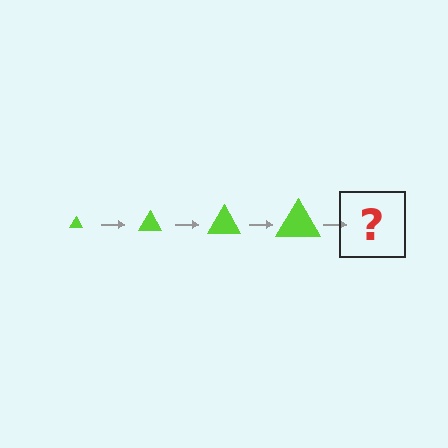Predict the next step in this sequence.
The next step is a lime triangle, larger than the previous one.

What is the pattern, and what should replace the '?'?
The pattern is that the triangle gets progressively larger each step. The '?' should be a lime triangle, larger than the previous one.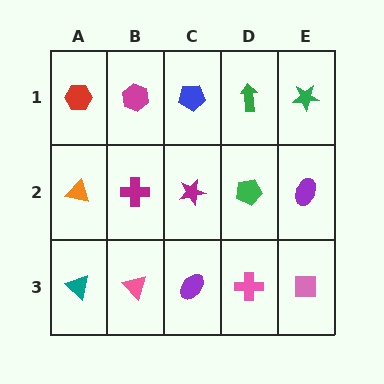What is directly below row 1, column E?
A purple ellipse.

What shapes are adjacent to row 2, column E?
A green star (row 1, column E), a pink square (row 3, column E), a green pentagon (row 2, column D).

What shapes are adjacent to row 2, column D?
A green arrow (row 1, column D), a pink cross (row 3, column D), a magenta star (row 2, column C), a purple ellipse (row 2, column E).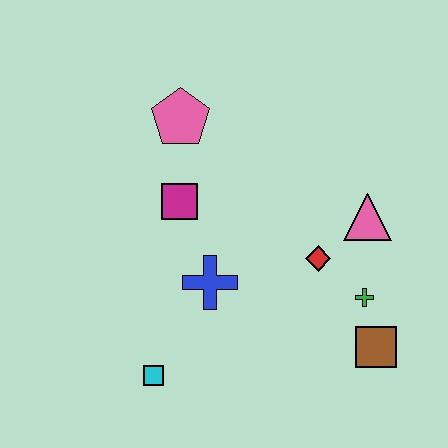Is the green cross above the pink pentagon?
No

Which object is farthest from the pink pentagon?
The brown square is farthest from the pink pentagon.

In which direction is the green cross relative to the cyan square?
The green cross is to the right of the cyan square.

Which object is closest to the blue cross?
The magenta square is closest to the blue cross.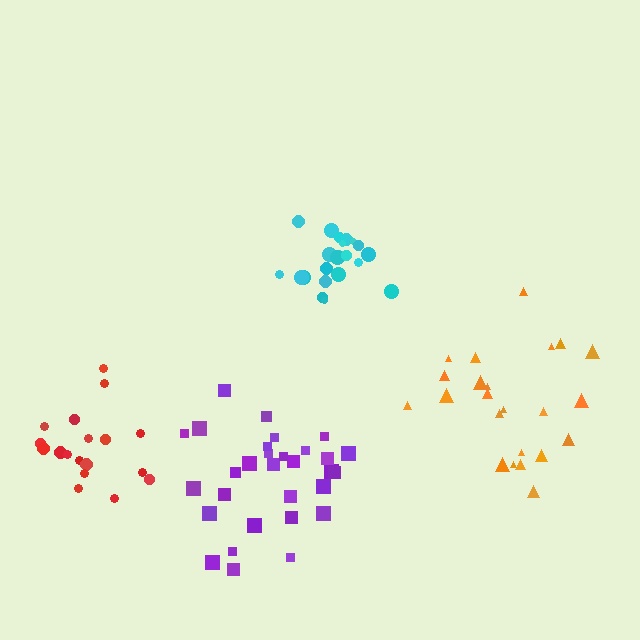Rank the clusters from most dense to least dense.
cyan, purple, red, orange.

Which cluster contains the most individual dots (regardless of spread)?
Purple (30).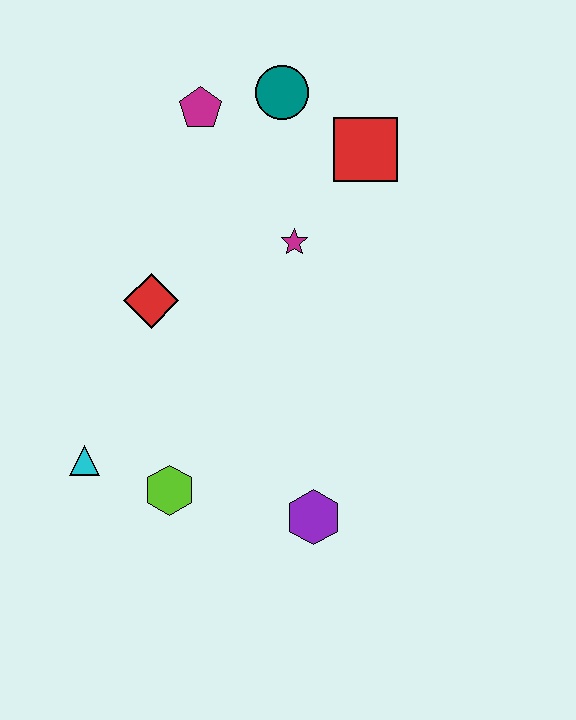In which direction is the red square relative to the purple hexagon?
The red square is above the purple hexagon.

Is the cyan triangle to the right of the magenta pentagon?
No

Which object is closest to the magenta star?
The red square is closest to the magenta star.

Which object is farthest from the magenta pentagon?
The purple hexagon is farthest from the magenta pentagon.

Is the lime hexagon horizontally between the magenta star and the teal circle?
No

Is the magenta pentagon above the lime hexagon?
Yes